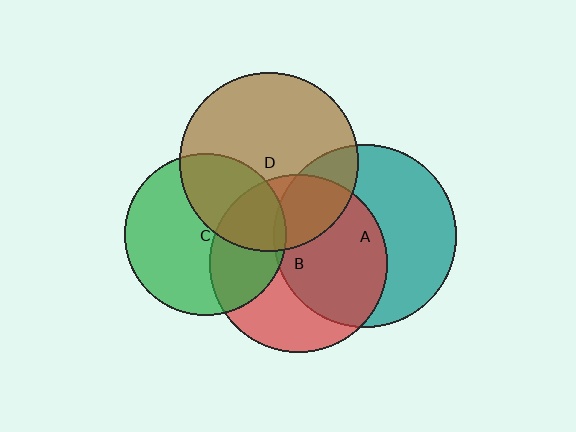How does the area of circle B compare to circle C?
Approximately 1.2 times.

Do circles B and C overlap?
Yes.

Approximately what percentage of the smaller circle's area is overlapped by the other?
Approximately 35%.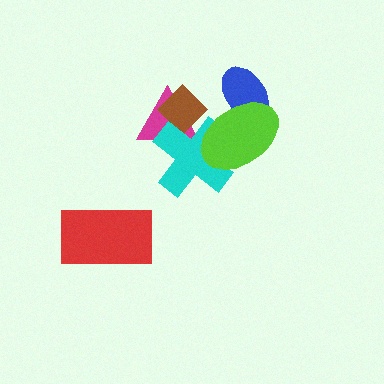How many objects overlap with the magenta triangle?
2 objects overlap with the magenta triangle.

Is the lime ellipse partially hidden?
No, no other shape covers it.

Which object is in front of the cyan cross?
The lime ellipse is in front of the cyan cross.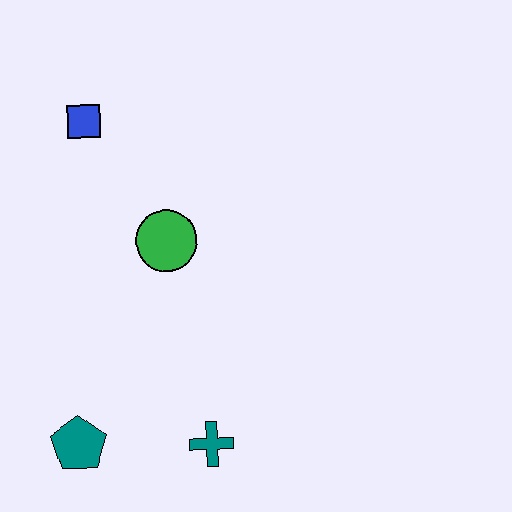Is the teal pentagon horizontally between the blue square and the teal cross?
No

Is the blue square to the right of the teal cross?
No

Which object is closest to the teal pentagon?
The teal cross is closest to the teal pentagon.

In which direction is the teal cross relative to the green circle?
The teal cross is below the green circle.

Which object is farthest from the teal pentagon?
The blue square is farthest from the teal pentagon.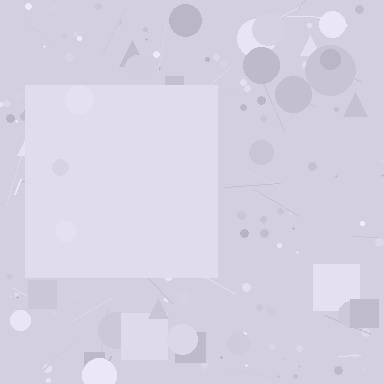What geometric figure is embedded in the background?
A square is embedded in the background.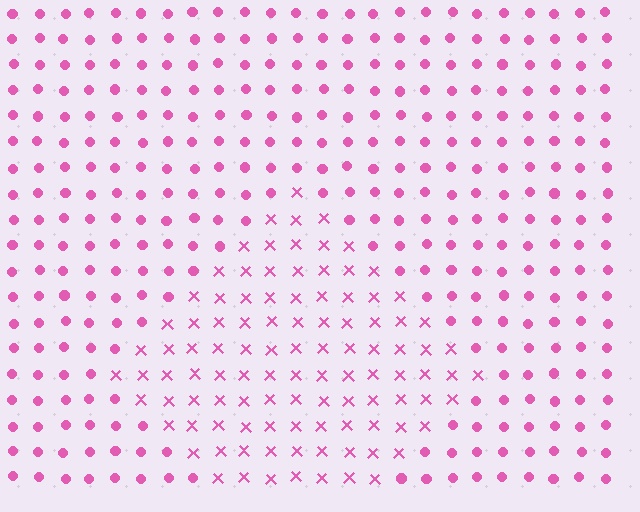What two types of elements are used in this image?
The image uses X marks inside the diamond region and circles outside it.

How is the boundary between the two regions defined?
The boundary is defined by a change in element shape: X marks inside vs. circles outside. All elements share the same color and spacing.